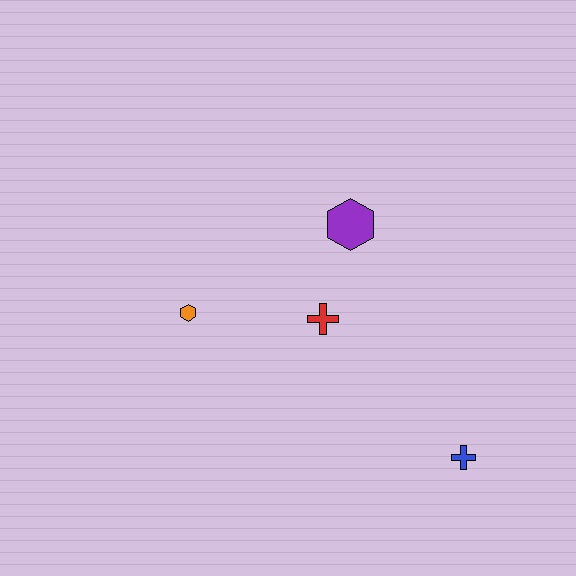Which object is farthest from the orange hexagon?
The blue cross is farthest from the orange hexagon.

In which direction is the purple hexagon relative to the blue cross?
The purple hexagon is above the blue cross.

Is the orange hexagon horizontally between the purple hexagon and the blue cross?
No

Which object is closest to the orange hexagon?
The red cross is closest to the orange hexagon.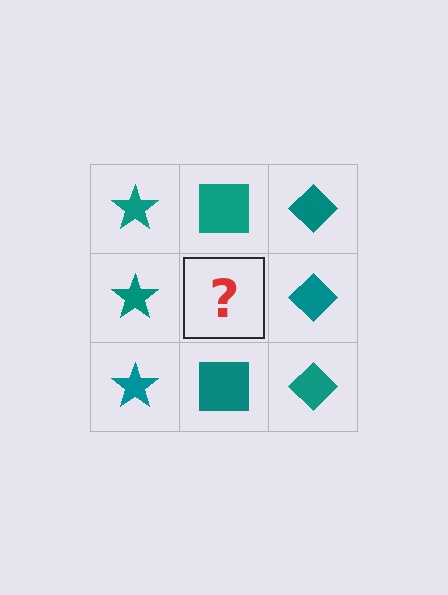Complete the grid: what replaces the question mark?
The question mark should be replaced with a teal square.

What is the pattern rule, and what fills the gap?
The rule is that each column has a consistent shape. The gap should be filled with a teal square.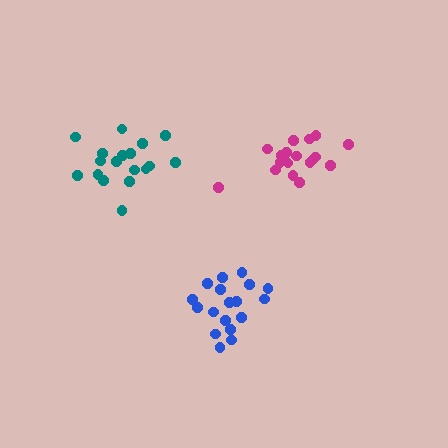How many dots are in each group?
Group 1: 18 dots, Group 2: 18 dots, Group 3: 19 dots (55 total).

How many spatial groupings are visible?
There are 3 spatial groupings.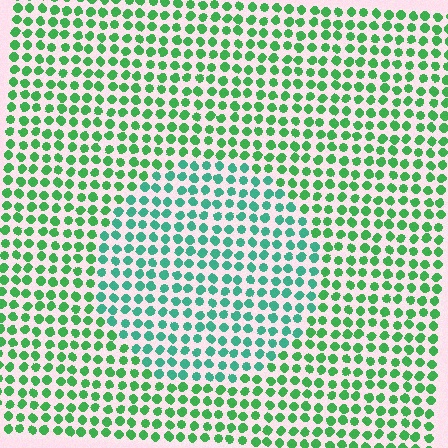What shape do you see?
I see a circle.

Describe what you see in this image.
The image is filled with small green elements in a uniform arrangement. A circle-shaped region is visible where the elements are tinted to a slightly different hue, forming a subtle color boundary.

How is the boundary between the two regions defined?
The boundary is defined purely by a slight shift in hue (about 32 degrees). Spacing, size, and orientation are identical on both sides.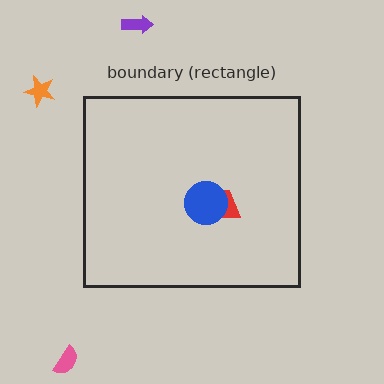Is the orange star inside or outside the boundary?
Outside.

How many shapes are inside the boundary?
2 inside, 3 outside.